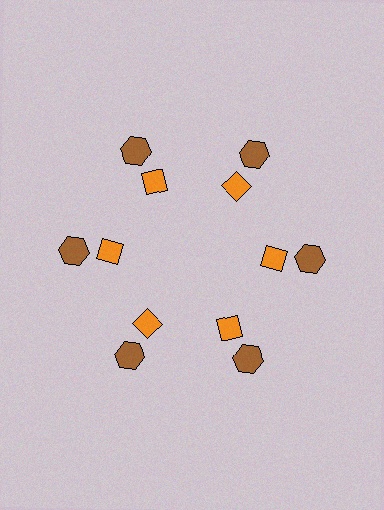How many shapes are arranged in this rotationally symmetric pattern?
There are 12 shapes, arranged in 6 groups of 2.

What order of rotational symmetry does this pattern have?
This pattern has 6-fold rotational symmetry.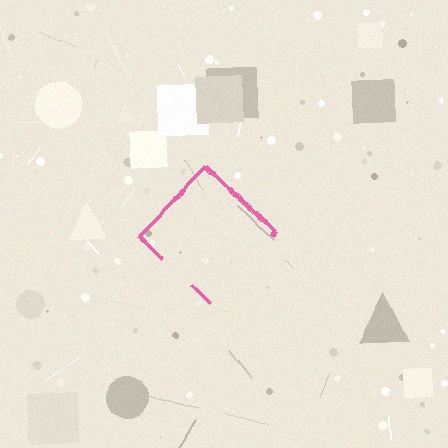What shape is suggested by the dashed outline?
The dashed outline suggests a diamond.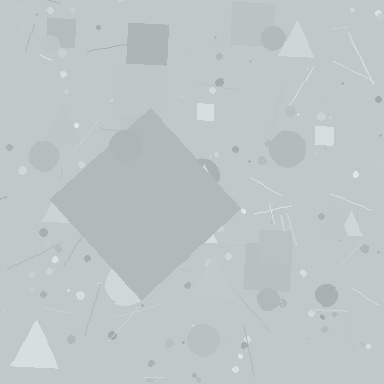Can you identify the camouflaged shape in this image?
The camouflaged shape is a diamond.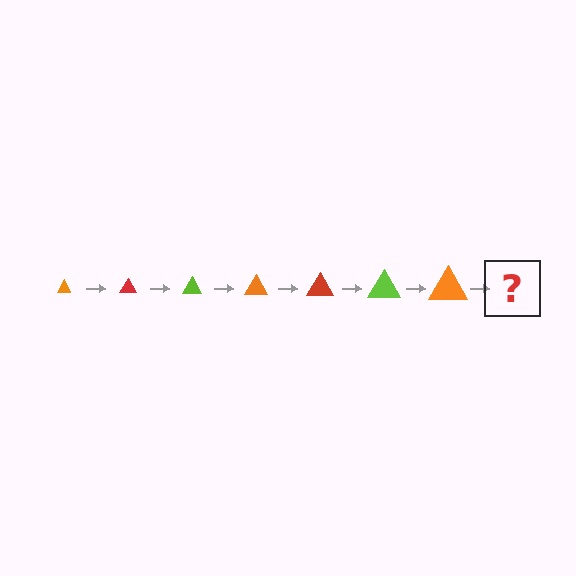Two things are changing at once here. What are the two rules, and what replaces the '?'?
The two rules are that the triangle grows larger each step and the color cycles through orange, red, and lime. The '?' should be a red triangle, larger than the previous one.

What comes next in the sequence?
The next element should be a red triangle, larger than the previous one.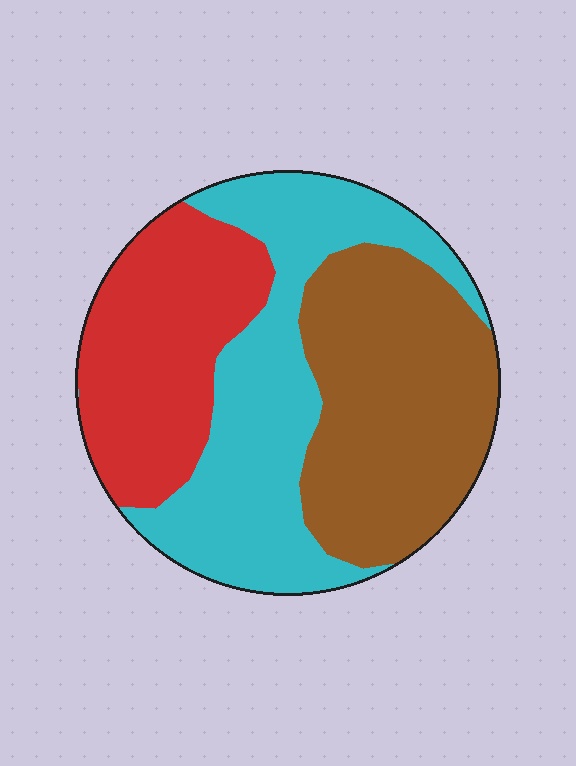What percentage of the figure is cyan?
Cyan covers about 35% of the figure.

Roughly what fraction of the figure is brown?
Brown takes up between a third and a half of the figure.